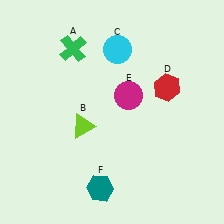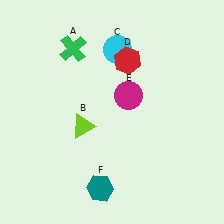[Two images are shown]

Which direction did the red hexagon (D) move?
The red hexagon (D) moved left.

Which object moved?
The red hexagon (D) moved left.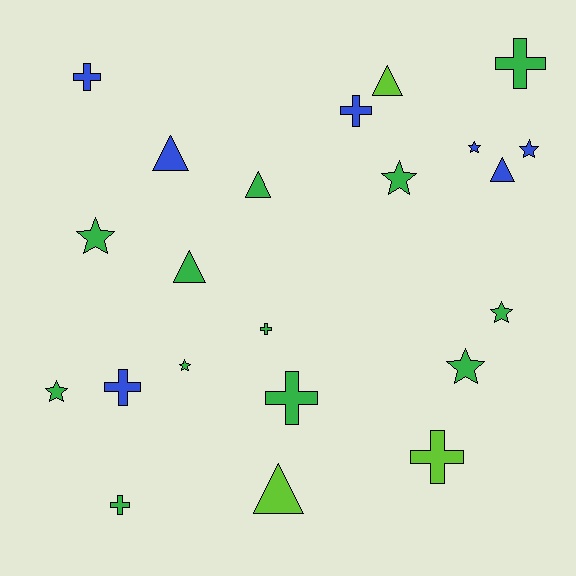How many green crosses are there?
There are 4 green crosses.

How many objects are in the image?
There are 22 objects.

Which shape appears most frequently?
Cross, with 8 objects.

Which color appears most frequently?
Green, with 12 objects.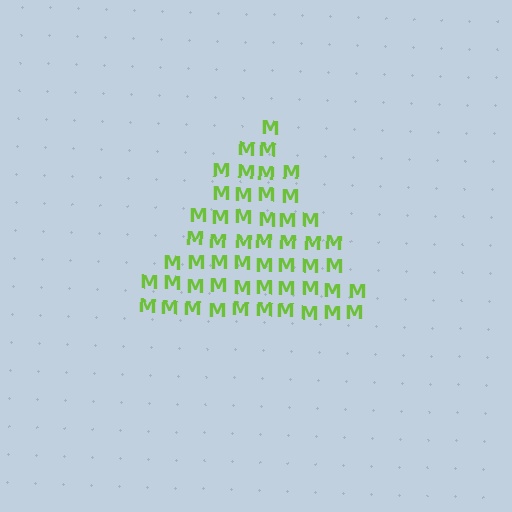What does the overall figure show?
The overall figure shows a triangle.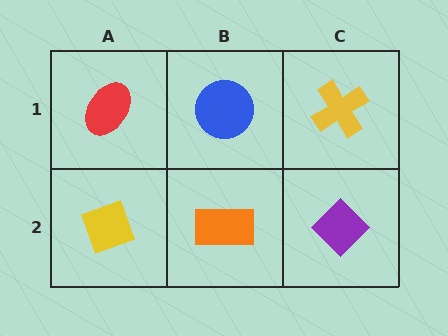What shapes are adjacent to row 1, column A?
A yellow diamond (row 2, column A), a blue circle (row 1, column B).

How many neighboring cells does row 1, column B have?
3.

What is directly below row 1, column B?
An orange rectangle.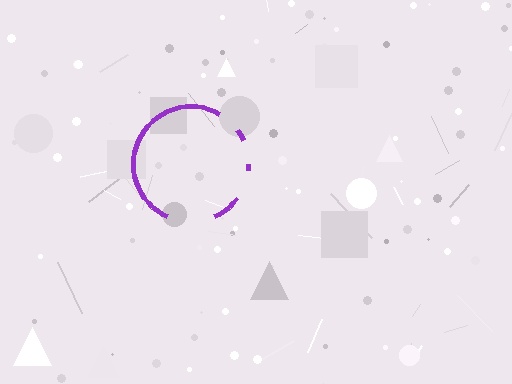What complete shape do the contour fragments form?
The contour fragments form a circle.